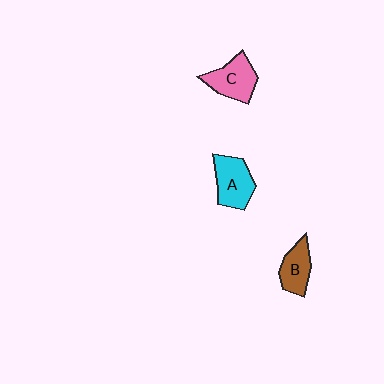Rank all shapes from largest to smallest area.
From largest to smallest: A (cyan), C (pink), B (brown).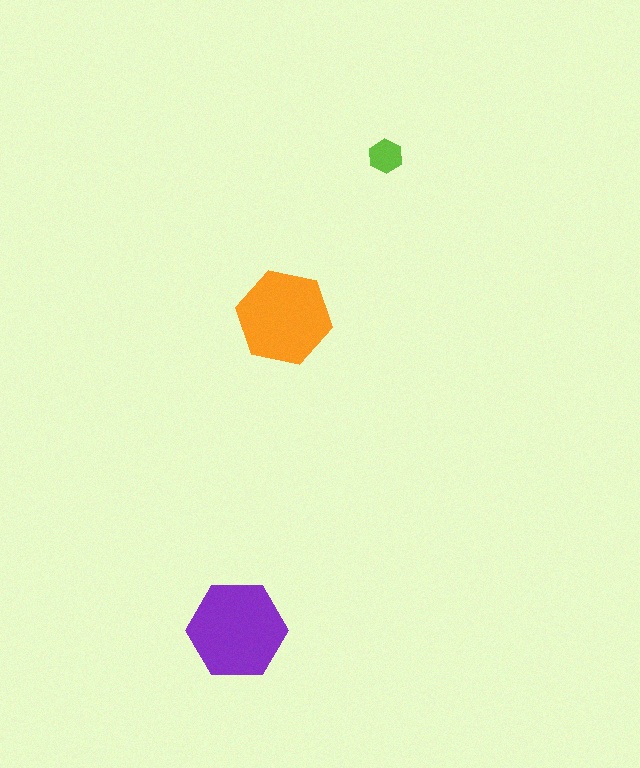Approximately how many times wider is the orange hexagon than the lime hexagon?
About 3 times wider.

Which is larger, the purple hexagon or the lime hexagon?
The purple one.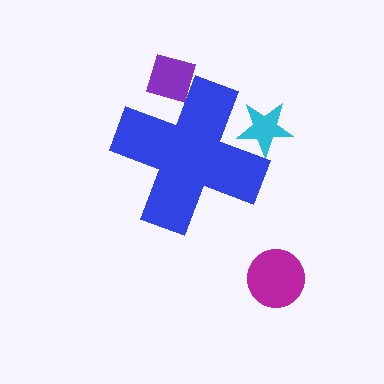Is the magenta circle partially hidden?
No, the magenta circle is fully visible.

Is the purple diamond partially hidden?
Yes, the purple diamond is partially hidden behind the blue cross.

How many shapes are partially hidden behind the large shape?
2 shapes are partially hidden.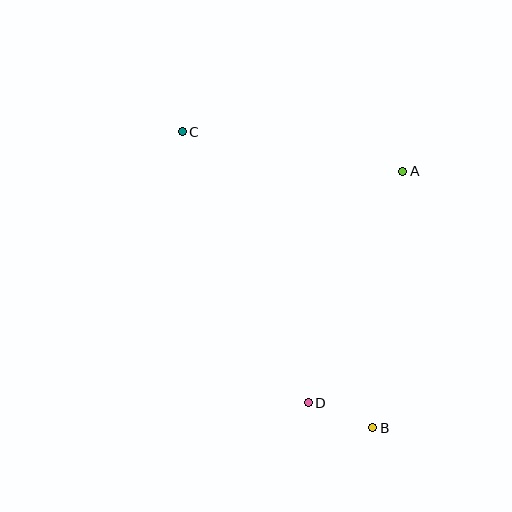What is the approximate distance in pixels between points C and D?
The distance between C and D is approximately 299 pixels.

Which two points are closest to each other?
Points B and D are closest to each other.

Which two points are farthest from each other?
Points B and C are farthest from each other.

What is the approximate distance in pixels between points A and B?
The distance between A and B is approximately 258 pixels.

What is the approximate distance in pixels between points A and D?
The distance between A and D is approximately 250 pixels.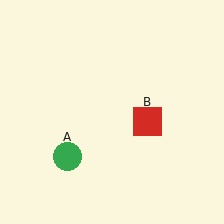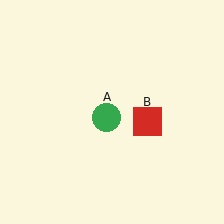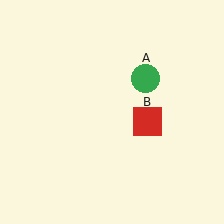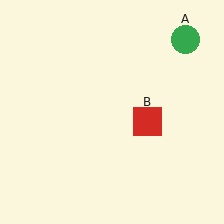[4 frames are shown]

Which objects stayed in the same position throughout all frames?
Red square (object B) remained stationary.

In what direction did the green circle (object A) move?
The green circle (object A) moved up and to the right.